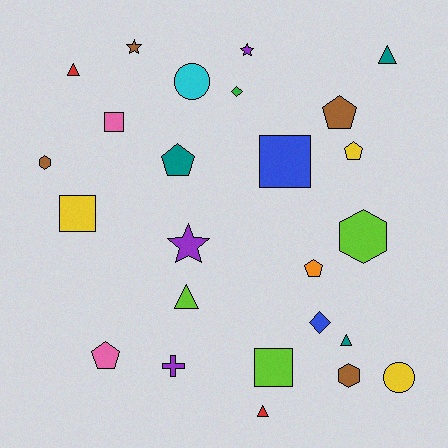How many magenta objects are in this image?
There are no magenta objects.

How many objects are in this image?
There are 25 objects.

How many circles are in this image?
There are 2 circles.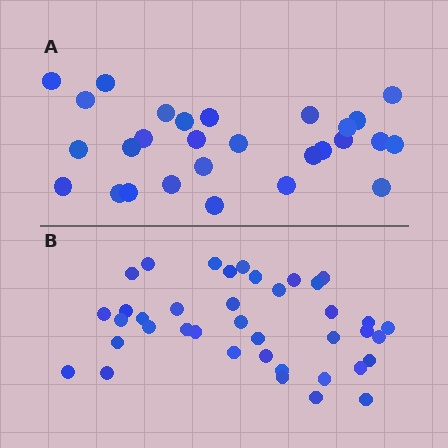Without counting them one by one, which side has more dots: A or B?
Region B (the bottom region) has more dots.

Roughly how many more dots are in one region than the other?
Region B has roughly 12 or so more dots than region A.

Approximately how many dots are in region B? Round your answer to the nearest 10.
About 40 dots. (The exact count is 39, which rounds to 40.)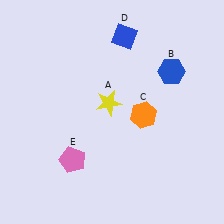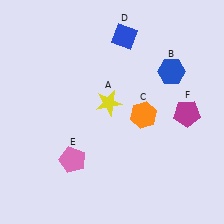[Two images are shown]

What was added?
A magenta pentagon (F) was added in Image 2.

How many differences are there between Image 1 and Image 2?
There is 1 difference between the two images.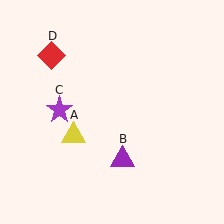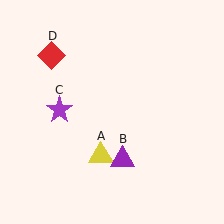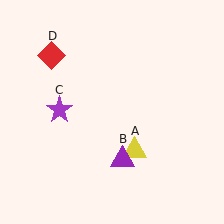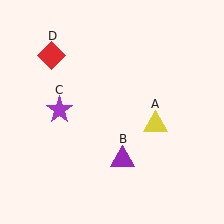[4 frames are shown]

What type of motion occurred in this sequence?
The yellow triangle (object A) rotated counterclockwise around the center of the scene.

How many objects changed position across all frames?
1 object changed position: yellow triangle (object A).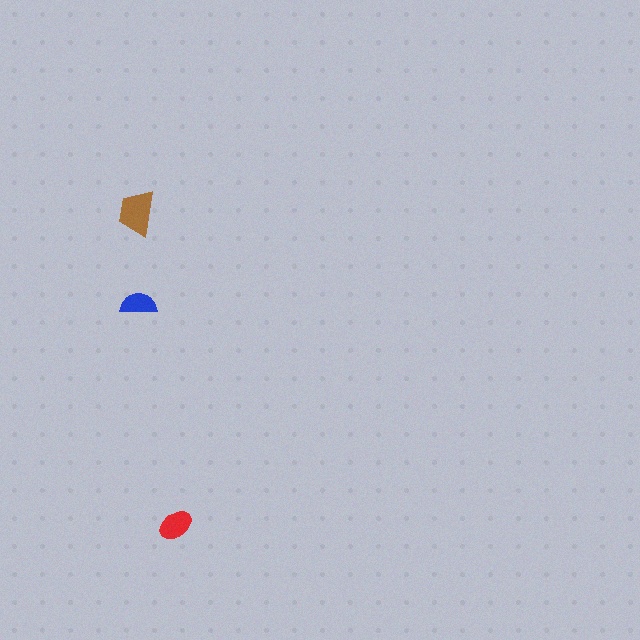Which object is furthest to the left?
The brown trapezoid is leftmost.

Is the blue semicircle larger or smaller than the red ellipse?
Smaller.